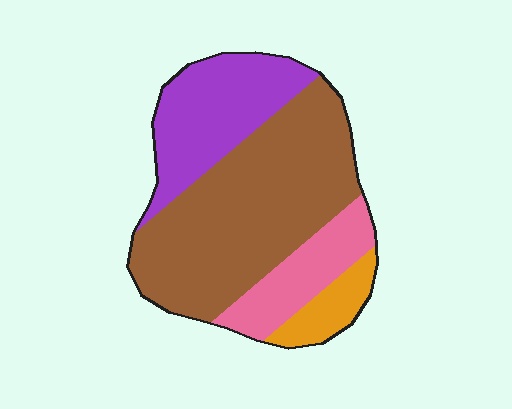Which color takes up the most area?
Brown, at roughly 50%.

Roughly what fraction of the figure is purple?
Purple covers 25% of the figure.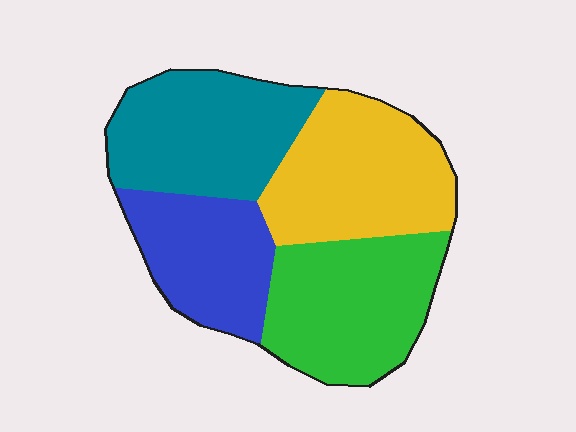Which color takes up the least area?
Blue, at roughly 20%.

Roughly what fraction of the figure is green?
Green takes up about one quarter (1/4) of the figure.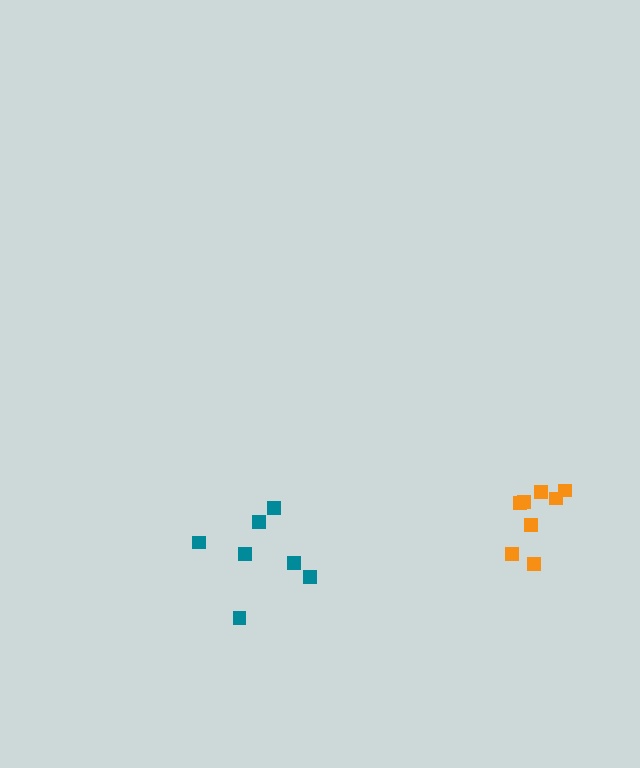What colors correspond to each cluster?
The clusters are colored: teal, orange.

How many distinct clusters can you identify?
There are 2 distinct clusters.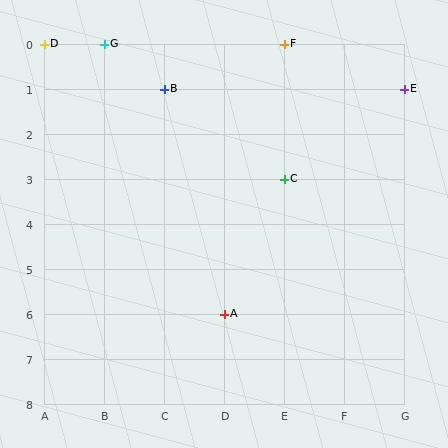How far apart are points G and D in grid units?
Points G and D are 1 column apart.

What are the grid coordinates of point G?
Point G is at grid coordinates (B, 0).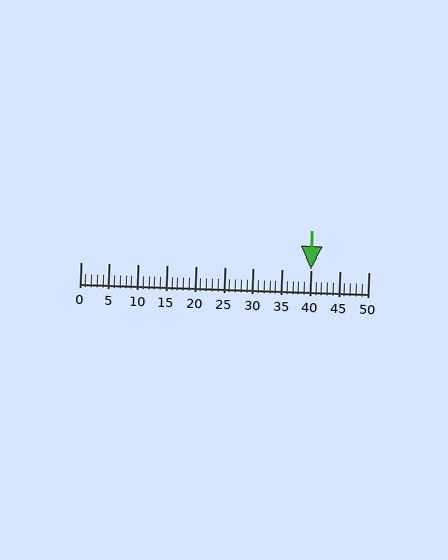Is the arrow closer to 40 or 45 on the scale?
The arrow is closer to 40.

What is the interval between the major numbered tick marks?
The major tick marks are spaced 5 units apart.